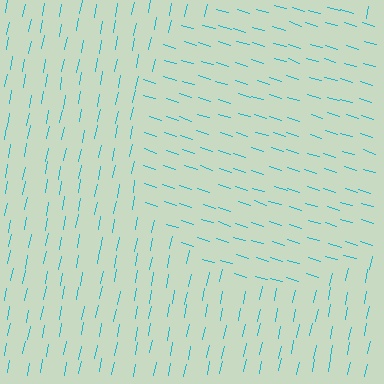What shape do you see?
I see a circle.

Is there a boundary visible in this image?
Yes, there is a texture boundary formed by a change in line orientation.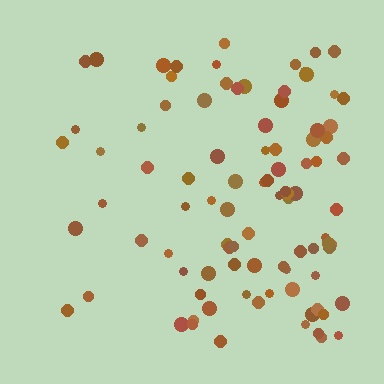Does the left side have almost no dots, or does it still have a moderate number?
Still a moderate number, just noticeably fewer than the right.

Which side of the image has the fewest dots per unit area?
The left.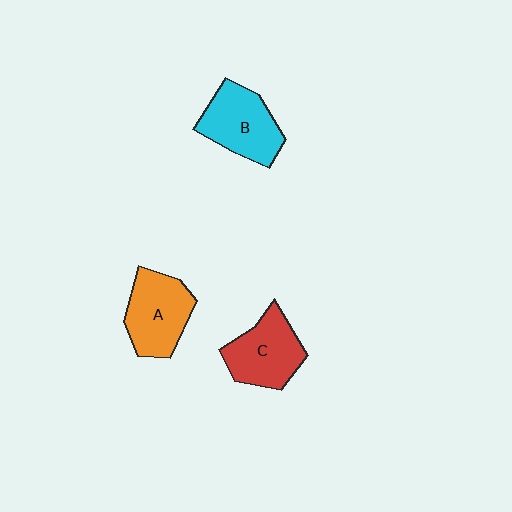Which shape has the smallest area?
Shape C (red).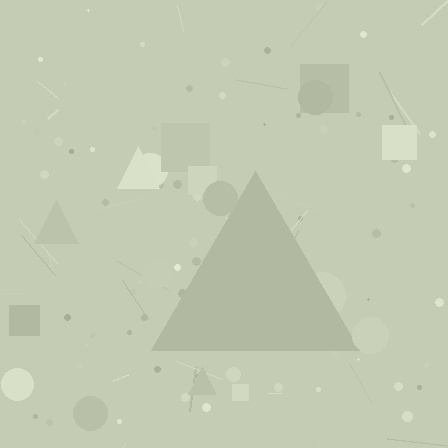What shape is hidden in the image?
A triangle is hidden in the image.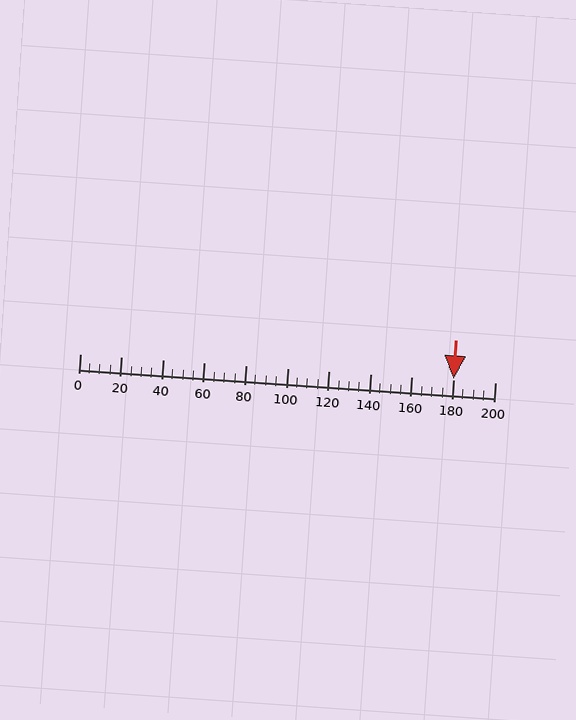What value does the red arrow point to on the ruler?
The red arrow points to approximately 180.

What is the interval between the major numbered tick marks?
The major tick marks are spaced 20 units apart.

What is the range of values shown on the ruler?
The ruler shows values from 0 to 200.